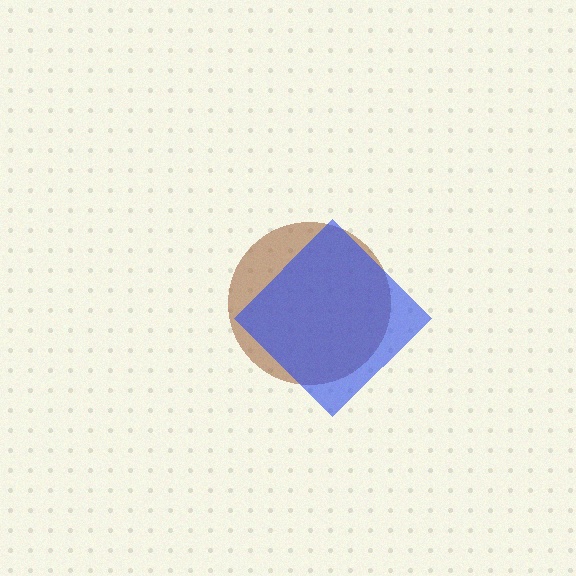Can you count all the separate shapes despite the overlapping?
Yes, there are 2 separate shapes.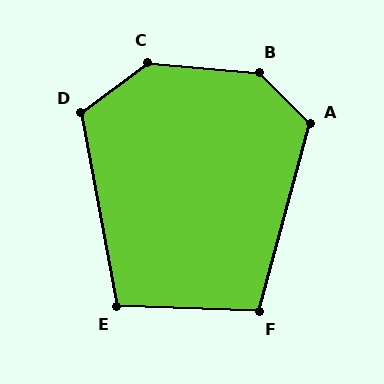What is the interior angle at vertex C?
Approximately 138 degrees (obtuse).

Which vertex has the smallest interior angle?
E, at approximately 102 degrees.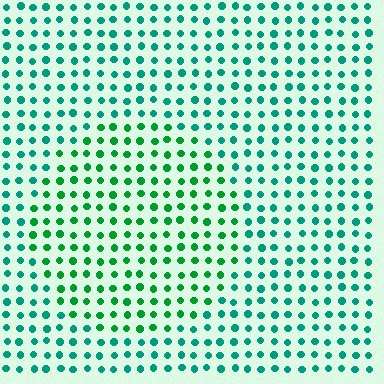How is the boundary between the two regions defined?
The boundary is defined purely by a slight shift in hue (about 32 degrees). Spacing, size, and orientation are identical on both sides.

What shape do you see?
I see a circle.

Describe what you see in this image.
The image is filled with small teal elements in a uniform arrangement. A circle-shaped region is visible where the elements are tinted to a slightly different hue, forming a subtle color boundary.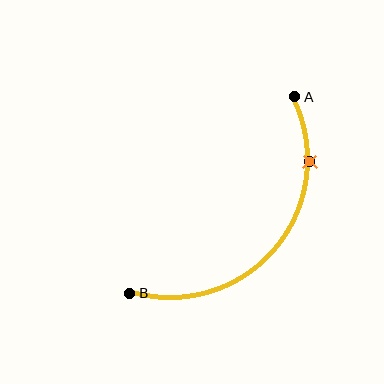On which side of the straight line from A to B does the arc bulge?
The arc bulges below and to the right of the straight line connecting A and B.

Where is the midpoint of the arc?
The arc midpoint is the point on the curve farthest from the straight line joining A and B. It sits below and to the right of that line.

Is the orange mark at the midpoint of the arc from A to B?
No. The orange mark lies on the arc but is closer to endpoint A. The arc midpoint would be at the point on the curve equidistant along the arc from both A and B.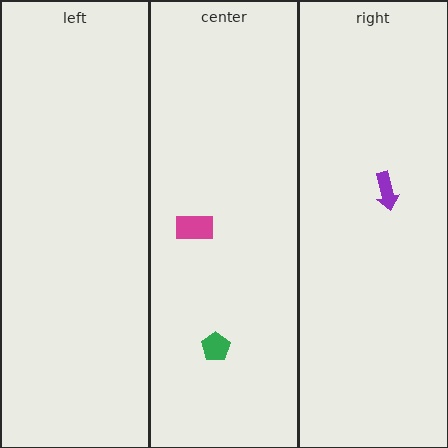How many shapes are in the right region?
1.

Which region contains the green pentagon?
The center region.